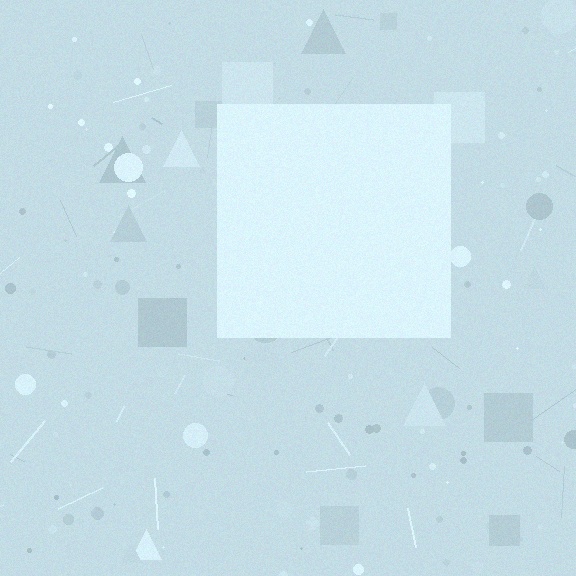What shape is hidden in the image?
A square is hidden in the image.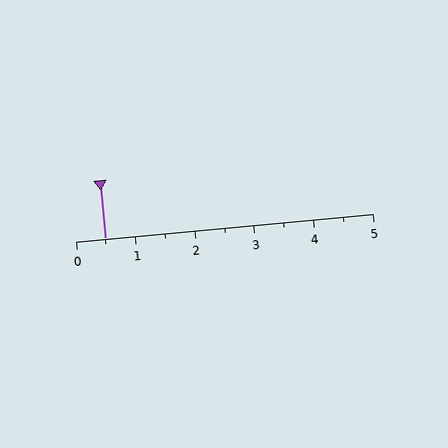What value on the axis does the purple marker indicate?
The marker indicates approximately 0.5.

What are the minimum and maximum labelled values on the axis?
The axis runs from 0 to 5.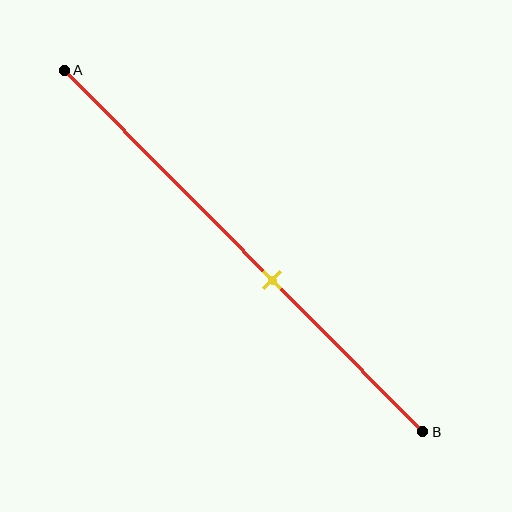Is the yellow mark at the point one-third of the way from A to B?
No, the mark is at about 60% from A, not at the 33% one-third point.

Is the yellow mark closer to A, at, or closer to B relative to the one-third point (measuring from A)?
The yellow mark is closer to point B than the one-third point of segment AB.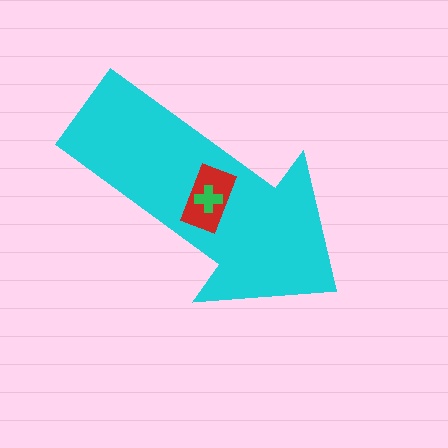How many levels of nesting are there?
3.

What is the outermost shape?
The cyan arrow.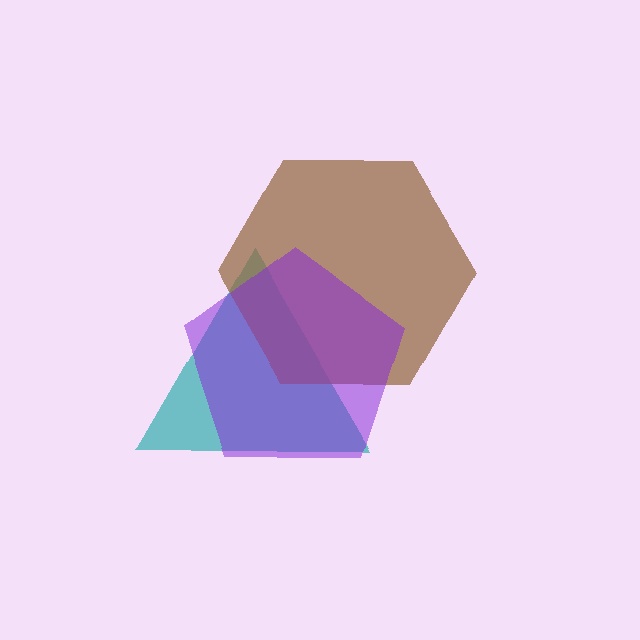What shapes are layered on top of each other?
The layered shapes are: a teal triangle, a brown hexagon, a purple pentagon.